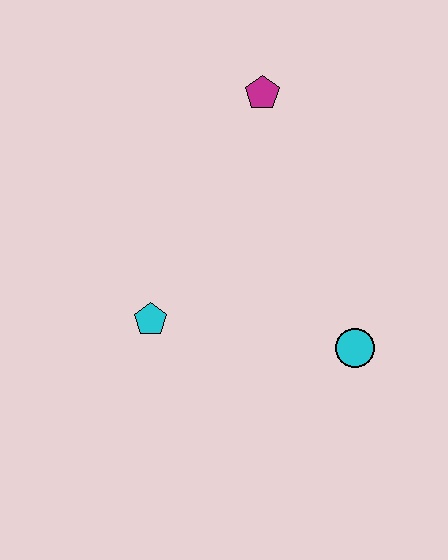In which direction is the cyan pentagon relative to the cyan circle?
The cyan pentagon is to the left of the cyan circle.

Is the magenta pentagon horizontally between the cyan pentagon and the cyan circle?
Yes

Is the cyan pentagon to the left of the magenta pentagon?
Yes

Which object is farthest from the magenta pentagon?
The cyan circle is farthest from the magenta pentagon.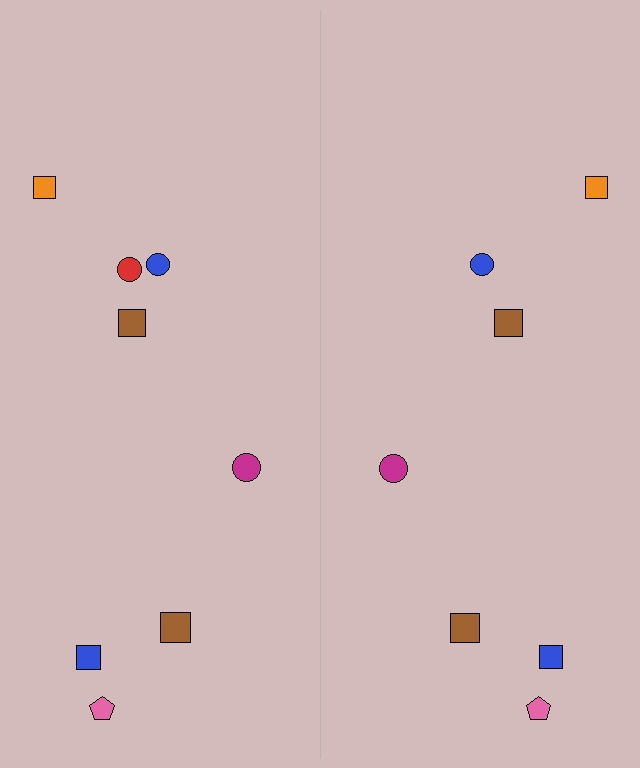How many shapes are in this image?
There are 15 shapes in this image.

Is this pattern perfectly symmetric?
No, the pattern is not perfectly symmetric. A red circle is missing from the right side.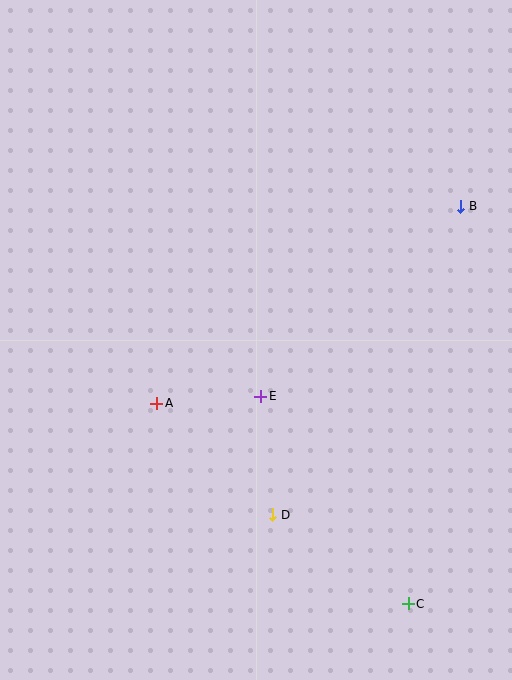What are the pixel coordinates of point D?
Point D is at (273, 515).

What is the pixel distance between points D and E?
The distance between D and E is 119 pixels.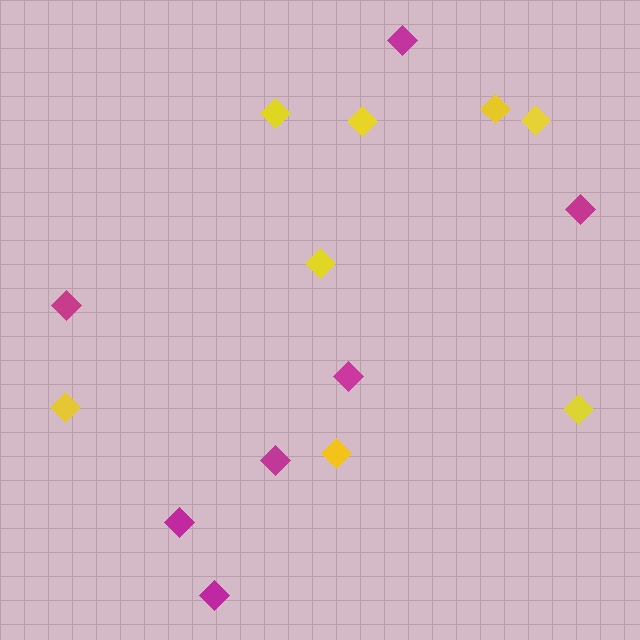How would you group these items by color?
There are 2 groups: one group of yellow diamonds (8) and one group of magenta diamonds (7).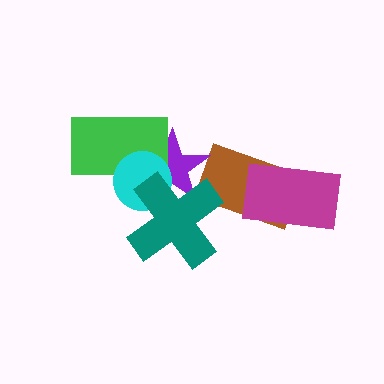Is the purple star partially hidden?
Yes, it is partially covered by another shape.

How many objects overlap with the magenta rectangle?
1 object overlaps with the magenta rectangle.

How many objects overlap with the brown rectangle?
2 objects overlap with the brown rectangle.